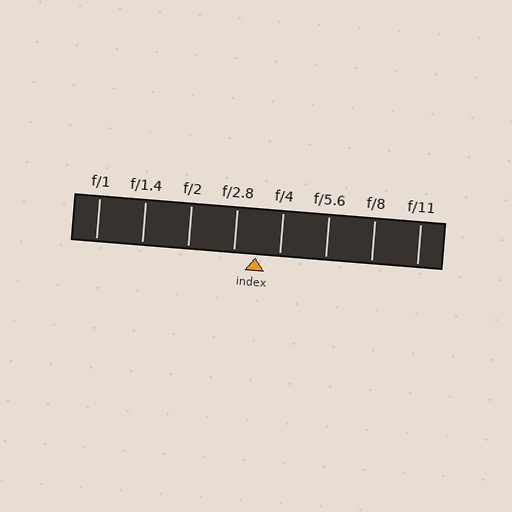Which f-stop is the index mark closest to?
The index mark is closest to f/2.8.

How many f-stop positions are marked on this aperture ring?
There are 8 f-stop positions marked.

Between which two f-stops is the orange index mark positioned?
The index mark is between f/2.8 and f/4.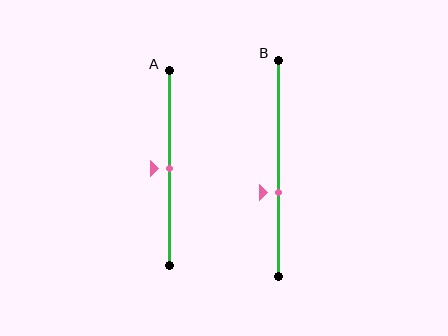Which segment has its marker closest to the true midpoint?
Segment A has its marker closest to the true midpoint.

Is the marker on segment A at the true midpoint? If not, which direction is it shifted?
Yes, the marker on segment A is at the true midpoint.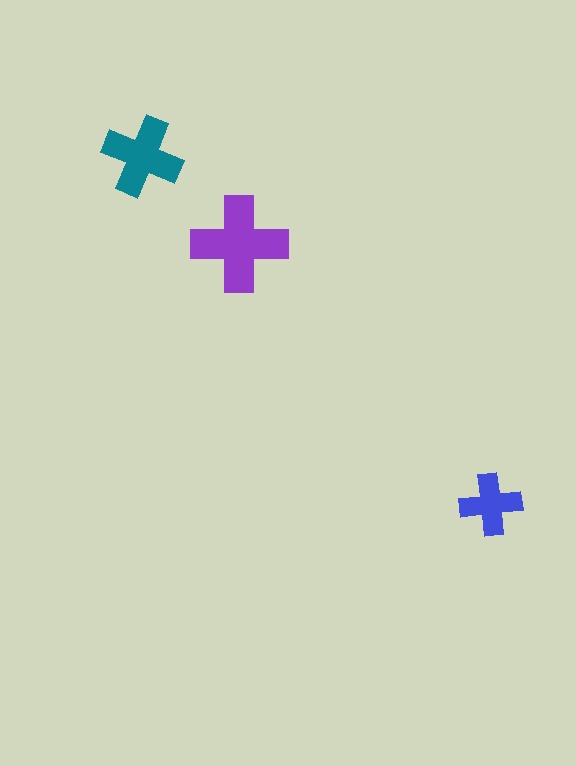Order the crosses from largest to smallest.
the purple one, the teal one, the blue one.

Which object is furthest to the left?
The teal cross is leftmost.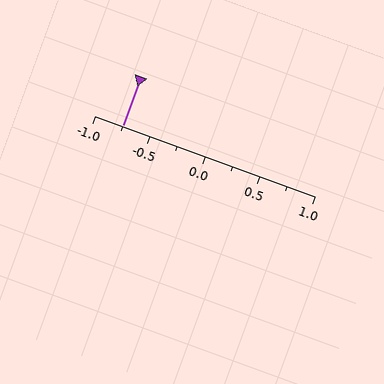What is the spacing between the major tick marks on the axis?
The major ticks are spaced 0.5 apart.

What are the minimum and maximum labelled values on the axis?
The axis runs from -1.0 to 1.0.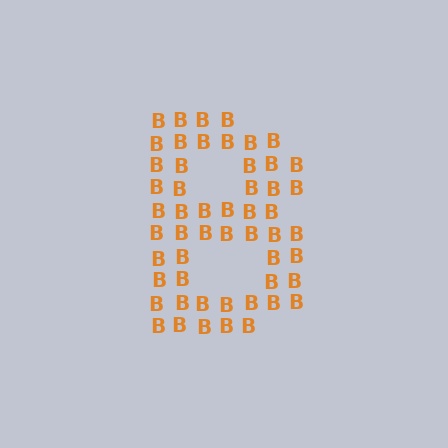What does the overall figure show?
The overall figure shows the letter B.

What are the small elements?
The small elements are letter B's.